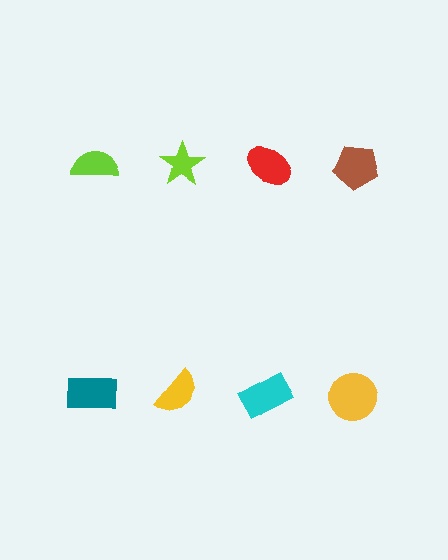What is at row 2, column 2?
A yellow semicircle.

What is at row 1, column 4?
A brown pentagon.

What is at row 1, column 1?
A lime semicircle.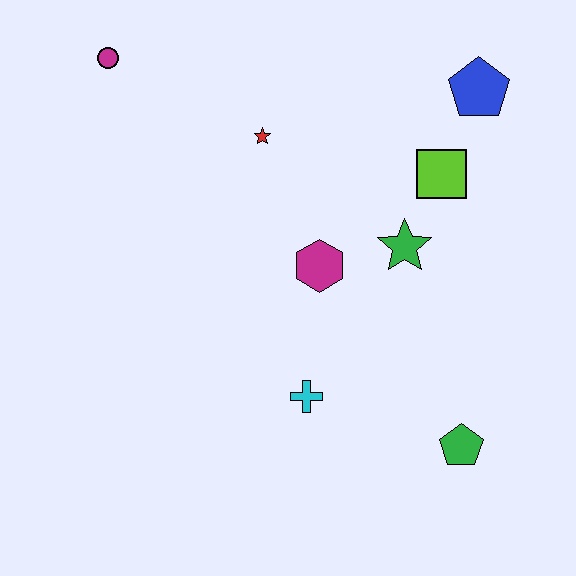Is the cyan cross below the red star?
Yes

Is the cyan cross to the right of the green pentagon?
No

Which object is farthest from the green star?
The magenta circle is farthest from the green star.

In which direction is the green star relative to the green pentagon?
The green star is above the green pentagon.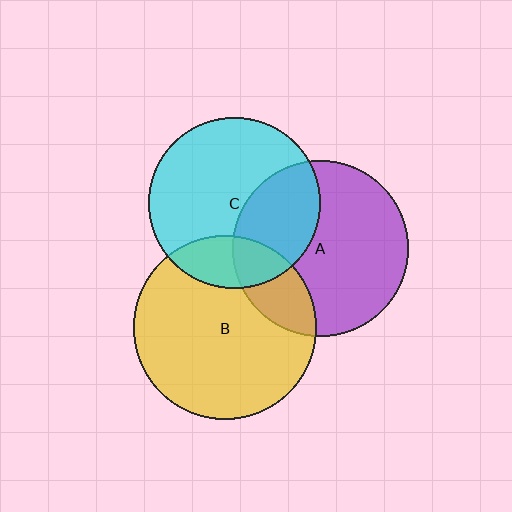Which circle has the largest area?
Circle B (yellow).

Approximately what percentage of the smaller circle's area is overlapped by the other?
Approximately 20%.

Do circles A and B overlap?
Yes.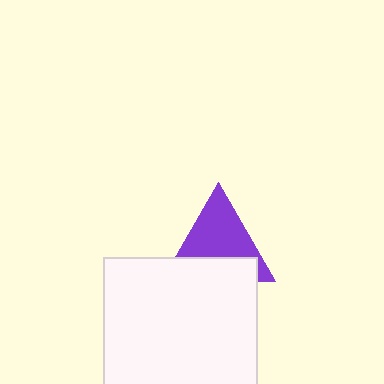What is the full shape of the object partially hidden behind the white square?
The partially hidden object is a purple triangle.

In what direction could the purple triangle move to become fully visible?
The purple triangle could move up. That would shift it out from behind the white square entirely.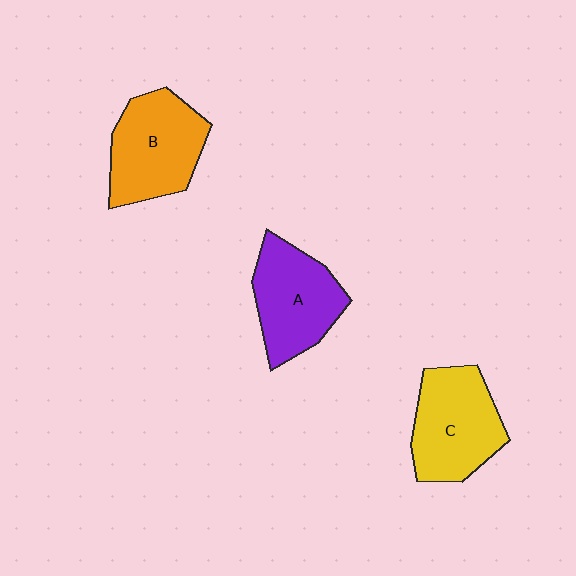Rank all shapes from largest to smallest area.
From largest to smallest: B (orange), C (yellow), A (purple).